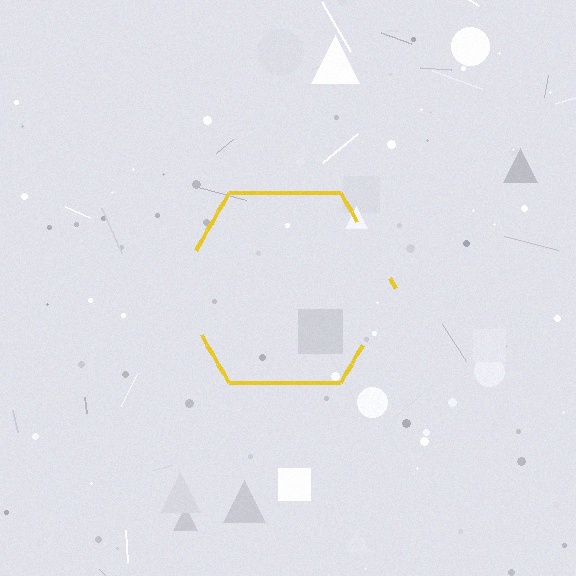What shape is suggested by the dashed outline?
The dashed outline suggests a hexagon.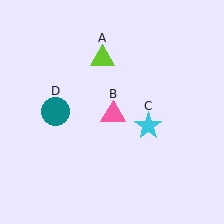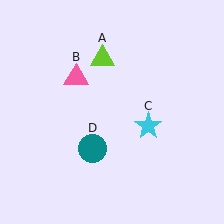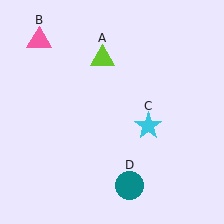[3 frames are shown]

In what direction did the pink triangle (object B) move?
The pink triangle (object B) moved up and to the left.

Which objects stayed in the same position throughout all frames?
Lime triangle (object A) and cyan star (object C) remained stationary.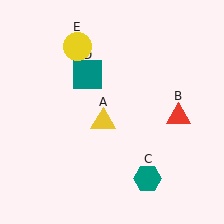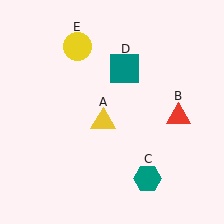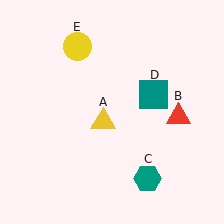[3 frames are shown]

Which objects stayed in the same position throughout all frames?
Yellow triangle (object A) and red triangle (object B) and teal hexagon (object C) and yellow circle (object E) remained stationary.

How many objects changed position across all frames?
1 object changed position: teal square (object D).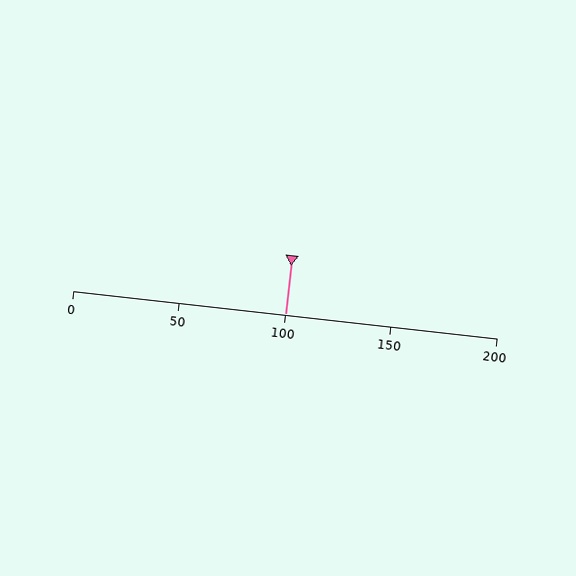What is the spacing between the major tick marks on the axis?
The major ticks are spaced 50 apart.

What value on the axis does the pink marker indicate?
The marker indicates approximately 100.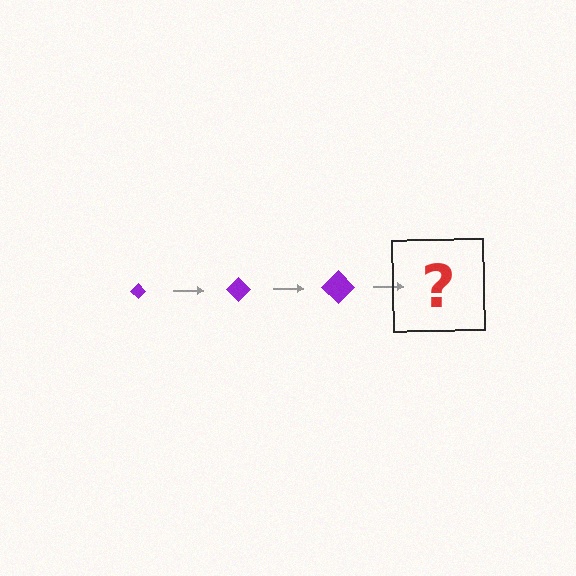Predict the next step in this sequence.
The next step is a purple diamond, larger than the previous one.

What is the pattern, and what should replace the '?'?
The pattern is that the diamond gets progressively larger each step. The '?' should be a purple diamond, larger than the previous one.